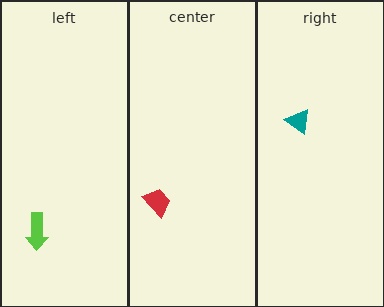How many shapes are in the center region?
1.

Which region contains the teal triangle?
The right region.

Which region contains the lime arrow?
The left region.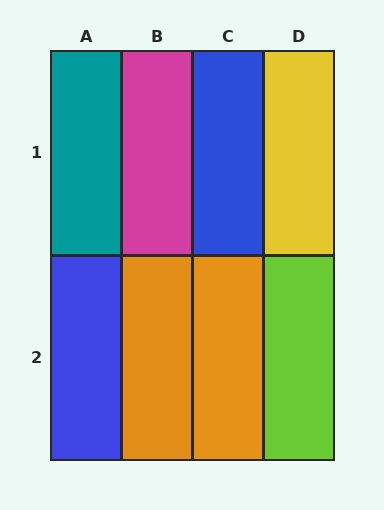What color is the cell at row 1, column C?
Blue.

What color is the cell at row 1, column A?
Teal.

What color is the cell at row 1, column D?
Yellow.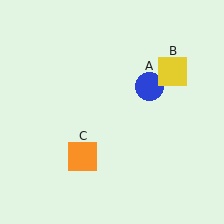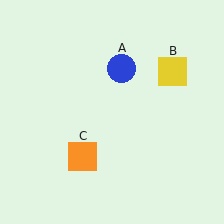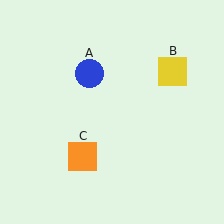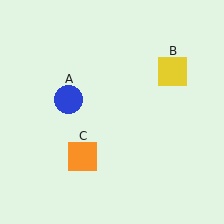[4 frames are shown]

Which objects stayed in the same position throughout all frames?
Yellow square (object B) and orange square (object C) remained stationary.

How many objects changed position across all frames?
1 object changed position: blue circle (object A).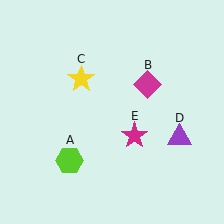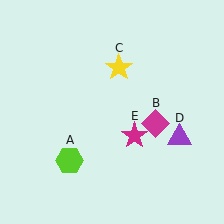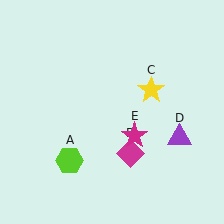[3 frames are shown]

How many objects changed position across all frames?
2 objects changed position: magenta diamond (object B), yellow star (object C).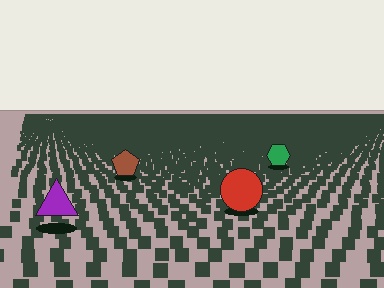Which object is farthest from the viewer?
The green hexagon is farthest from the viewer. It appears smaller and the ground texture around it is denser.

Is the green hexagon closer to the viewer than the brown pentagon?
No. The brown pentagon is closer — you can tell from the texture gradient: the ground texture is coarser near it.